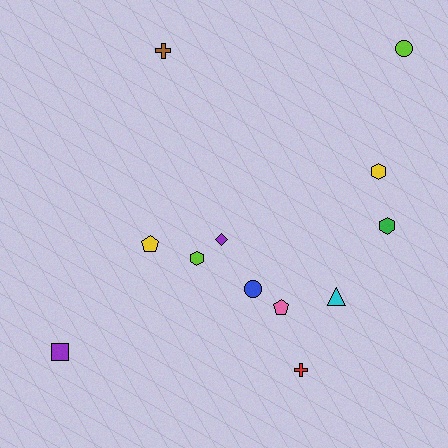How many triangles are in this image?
There is 1 triangle.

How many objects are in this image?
There are 12 objects.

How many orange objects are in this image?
There are no orange objects.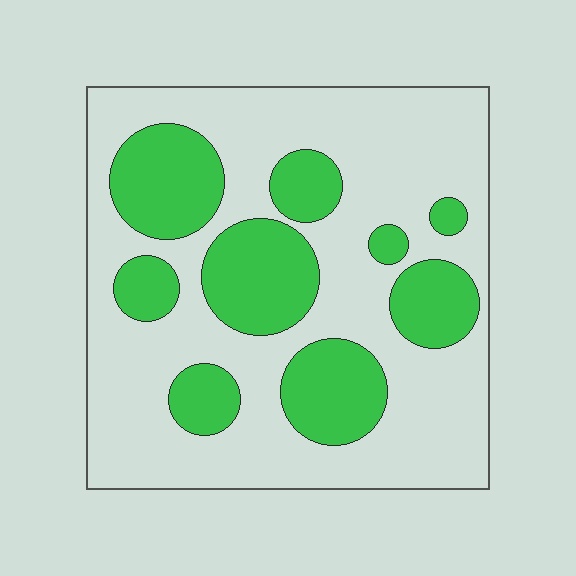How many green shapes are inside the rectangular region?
9.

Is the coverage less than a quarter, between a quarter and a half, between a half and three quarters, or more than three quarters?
Between a quarter and a half.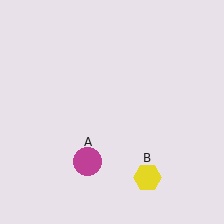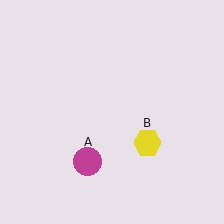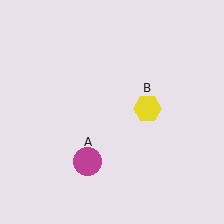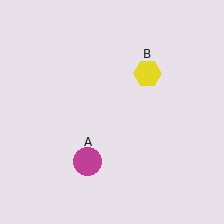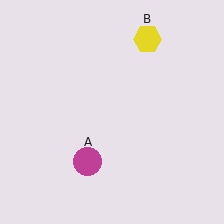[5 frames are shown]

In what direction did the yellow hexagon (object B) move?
The yellow hexagon (object B) moved up.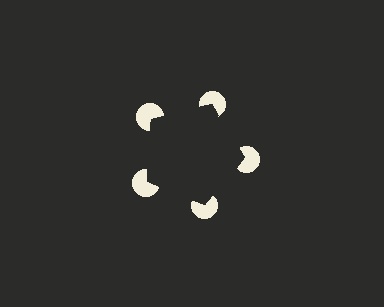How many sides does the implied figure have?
5 sides.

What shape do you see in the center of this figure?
An illusory pentagon — its edges are inferred from the aligned wedge cuts in the pac-man discs, not physically drawn.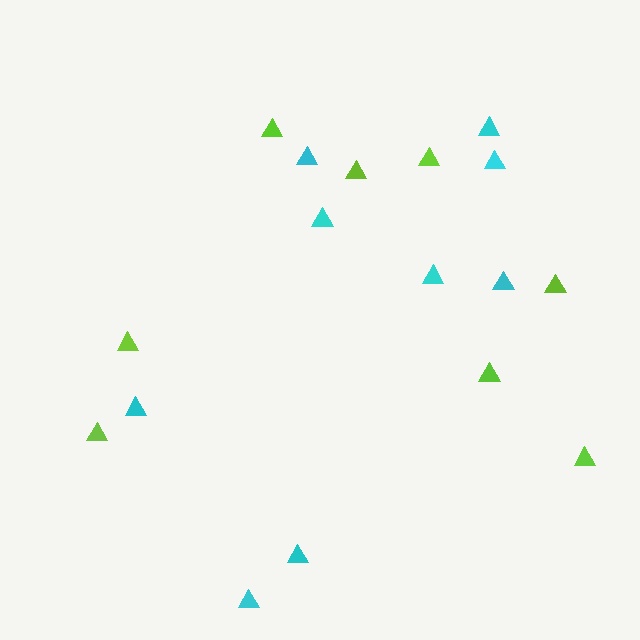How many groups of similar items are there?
There are 2 groups: one group of lime triangles (8) and one group of cyan triangles (9).